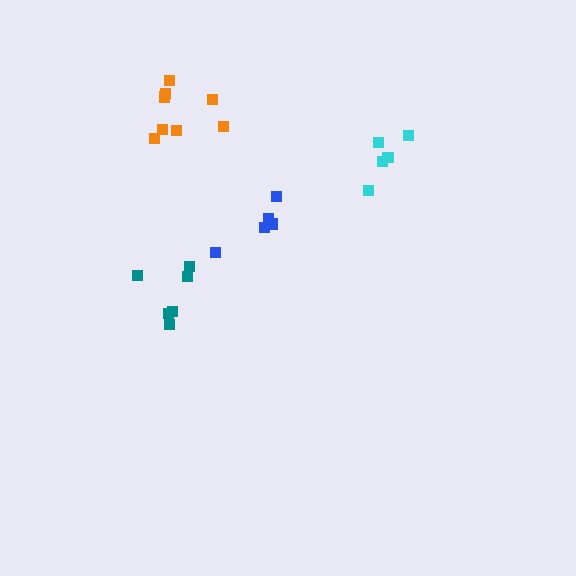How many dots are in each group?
Group 1: 5 dots, Group 2: 5 dots, Group 3: 8 dots, Group 4: 6 dots (24 total).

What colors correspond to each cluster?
The clusters are colored: blue, cyan, orange, teal.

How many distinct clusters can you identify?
There are 4 distinct clusters.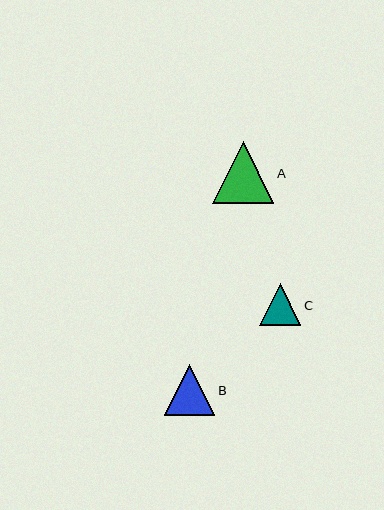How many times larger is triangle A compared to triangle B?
Triangle A is approximately 1.2 times the size of triangle B.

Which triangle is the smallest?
Triangle C is the smallest with a size of approximately 42 pixels.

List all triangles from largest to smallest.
From largest to smallest: A, B, C.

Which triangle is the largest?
Triangle A is the largest with a size of approximately 61 pixels.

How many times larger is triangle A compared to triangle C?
Triangle A is approximately 1.5 times the size of triangle C.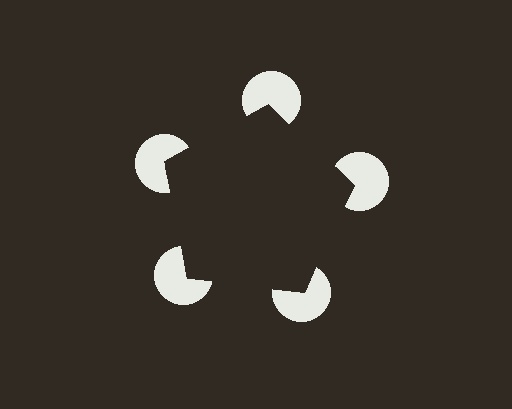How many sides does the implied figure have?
5 sides.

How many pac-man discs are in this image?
There are 5 — one at each vertex of the illusory pentagon.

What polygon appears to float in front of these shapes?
An illusory pentagon — its edges are inferred from the aligned wedge cuts in the pac-man discs, not physically drawn.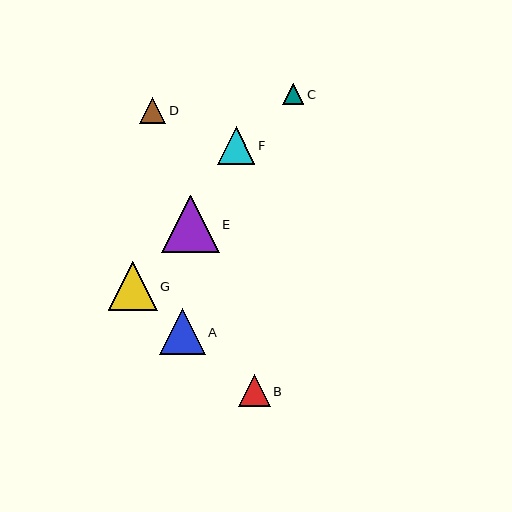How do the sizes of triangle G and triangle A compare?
Triangle G and triangle A are approximately the same size.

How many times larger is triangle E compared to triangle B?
Triangle E is approximately 1.8 times the size of triangle B.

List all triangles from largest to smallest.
From largest to smallest: E, G, A, F, B, D, C.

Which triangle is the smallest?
Triangle C is the smallest with a size of approximately 21 pixels.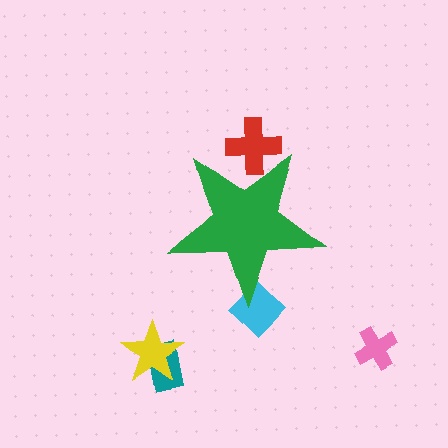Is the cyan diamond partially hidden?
Yes, the cyan diamond is partially hidden behind the green star.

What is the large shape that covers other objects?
A green star.